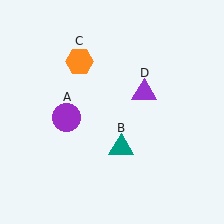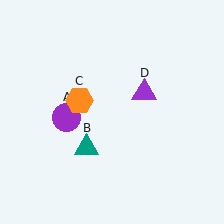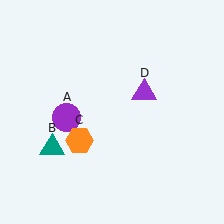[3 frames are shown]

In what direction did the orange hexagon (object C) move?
The orange hexagon (object C) moved down.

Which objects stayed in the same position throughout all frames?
Purple circle (object A) and purple triangle (object D) remained stationary.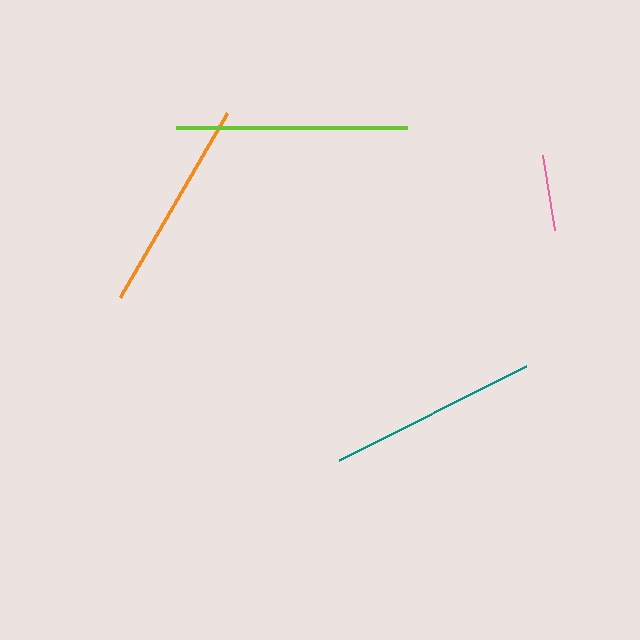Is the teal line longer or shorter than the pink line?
The teal line is longer than the pink line.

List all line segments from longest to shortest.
From longest to shortest: lime, orange, teal, pink.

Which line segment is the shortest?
The pink line is the shortest at approximately 76 pixels.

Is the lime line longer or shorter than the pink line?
The lime line is longer than the pink line.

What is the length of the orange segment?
The orange segment is approximately 214 pixels long.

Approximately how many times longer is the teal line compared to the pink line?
The teal line is approximately 2.7 times the length of the pink line.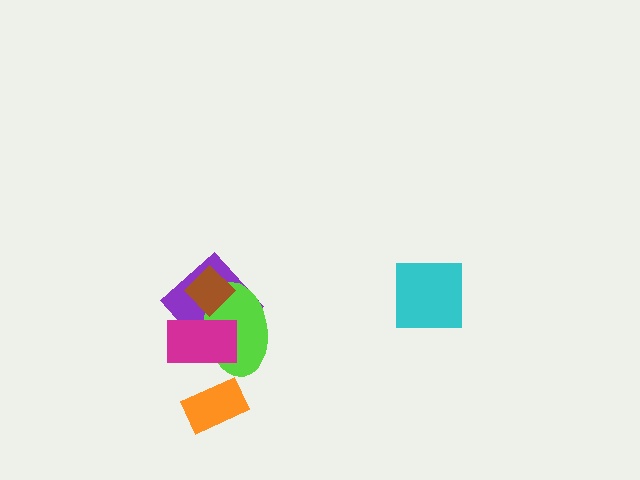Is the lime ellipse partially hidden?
Yes, it is partially covered by another shape.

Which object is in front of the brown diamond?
The magenta rectangle is in front of the brown diamond.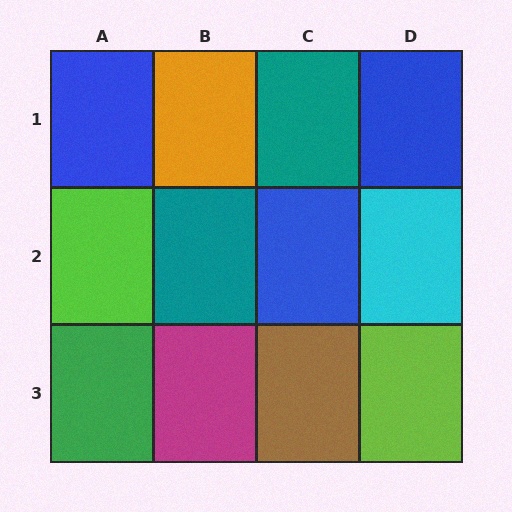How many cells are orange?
1 cell is orange.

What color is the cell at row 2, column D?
Cyan.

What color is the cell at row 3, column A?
Green.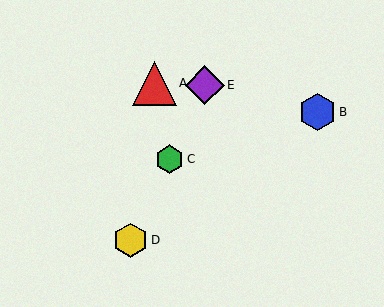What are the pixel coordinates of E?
Object E is at (205, 85).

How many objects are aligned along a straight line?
3 objects (C, D, E) are aligned along a straight line.